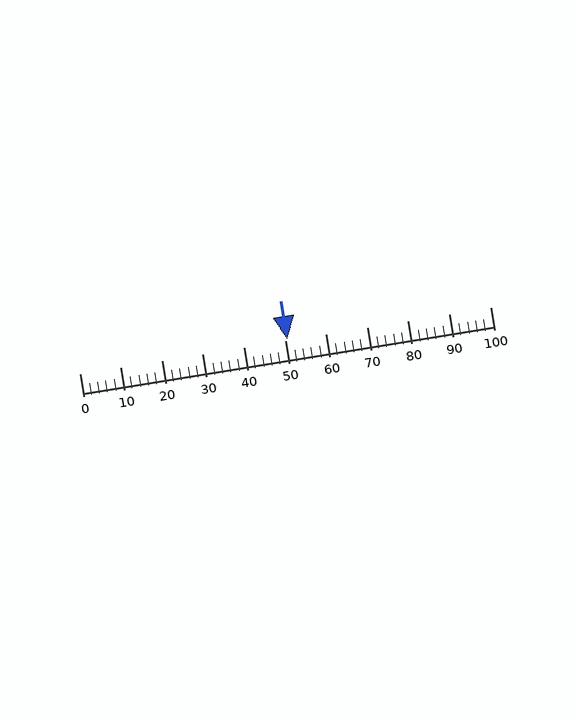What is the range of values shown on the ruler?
The ruler shows values from 0 to 100.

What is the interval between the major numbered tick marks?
The major tick marks are spaced 10 units apart.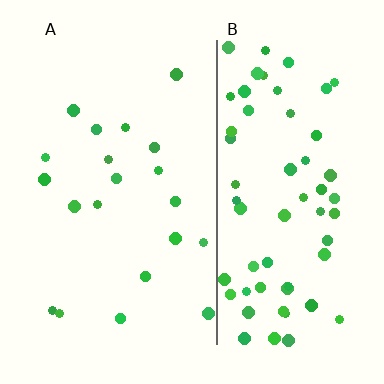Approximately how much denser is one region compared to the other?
Approximately 3.2× — region B over region A.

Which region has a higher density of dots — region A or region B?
B (the right).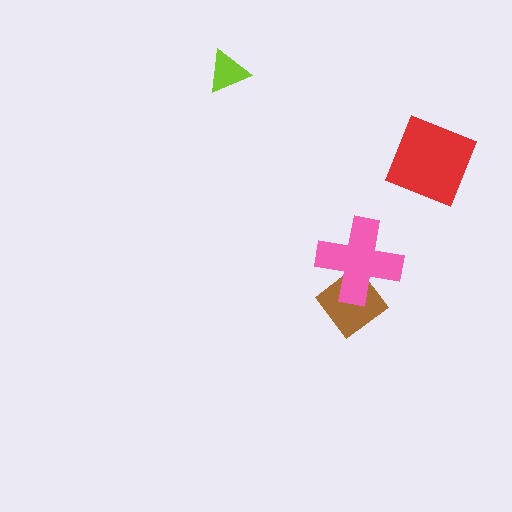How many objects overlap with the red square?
0 objects overlap with the red square.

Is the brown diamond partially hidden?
Yes, it is partially covered by another shape.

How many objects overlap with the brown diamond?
1 object overlaps with the brown diamond.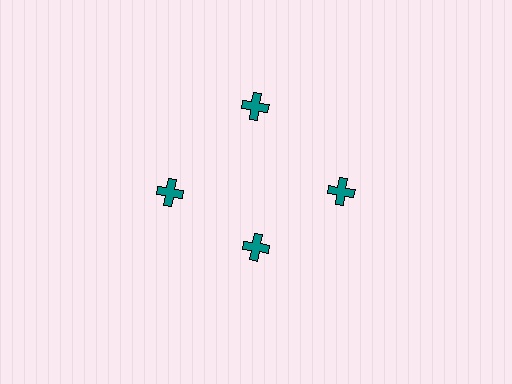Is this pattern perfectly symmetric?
No. The 4 teal crosses are arranged in a ring, but one element near the 6 o'clock position is pulled inward toward the center, breaking the 4-fold rotational symmetry.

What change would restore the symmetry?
The symmetry would be restored by moving it outward, back onto the ring so that all 4 crosses sit at equal angles and equal distance from the center.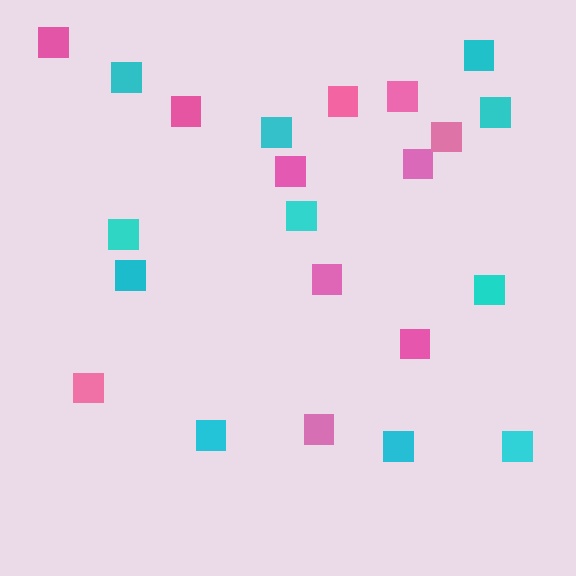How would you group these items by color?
There are 2 groups: one group of pink squares (11) and one group of cyan squares (11).